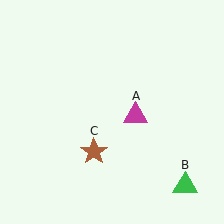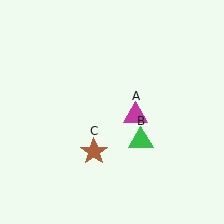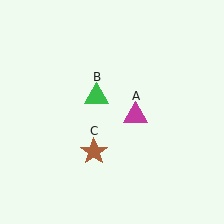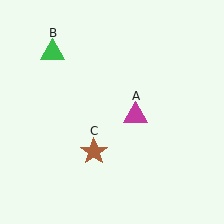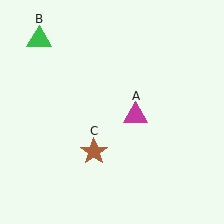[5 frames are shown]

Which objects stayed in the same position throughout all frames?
Magenta triangle (object A) and brown star (object C) remained stationary.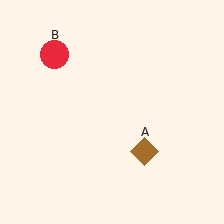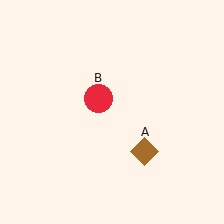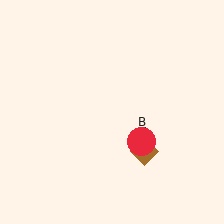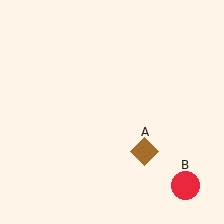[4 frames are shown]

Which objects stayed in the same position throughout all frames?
Brown diamond (object A) remained stationary.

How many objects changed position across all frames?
1 object changed position: red circle (object B).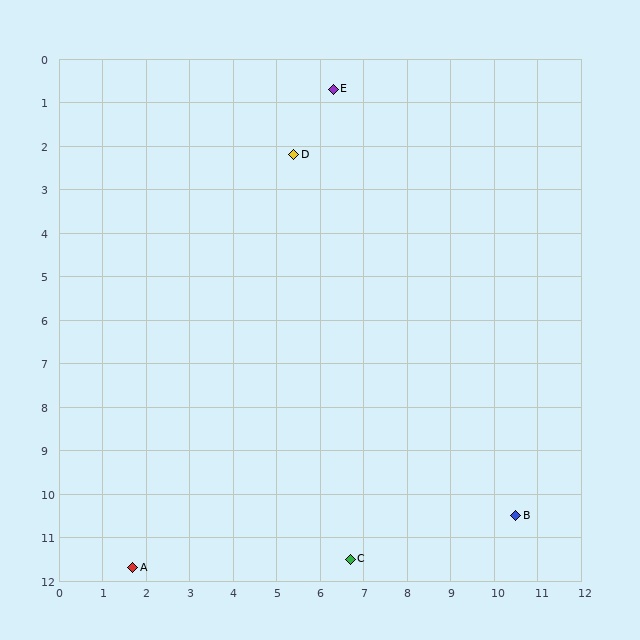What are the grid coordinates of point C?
Point C is at approximately (6.7, 11.5).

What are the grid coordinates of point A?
Point A is at approximately (1.7, 11.7).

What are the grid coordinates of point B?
Point B is at approximately (10.5, 10.5).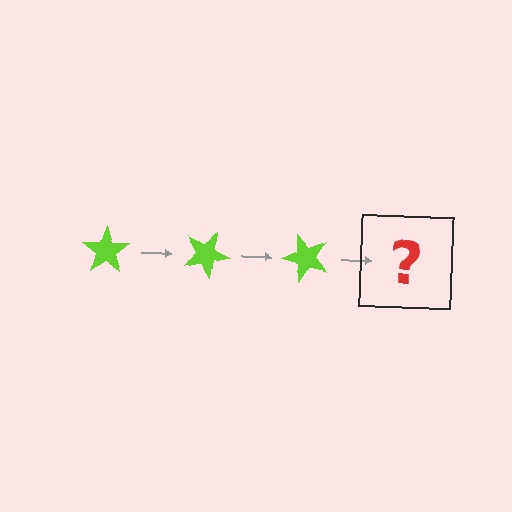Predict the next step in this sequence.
The next step is a lime star rotated 75 degrees.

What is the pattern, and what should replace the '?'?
The pattern is that the star rotates 25 degrees each step. The '?' should be a lime star rotated 75 degrees.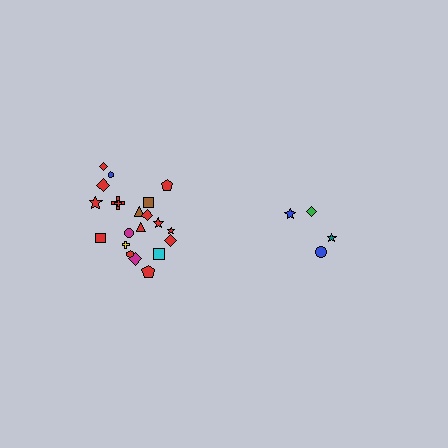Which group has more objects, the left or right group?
The left group.